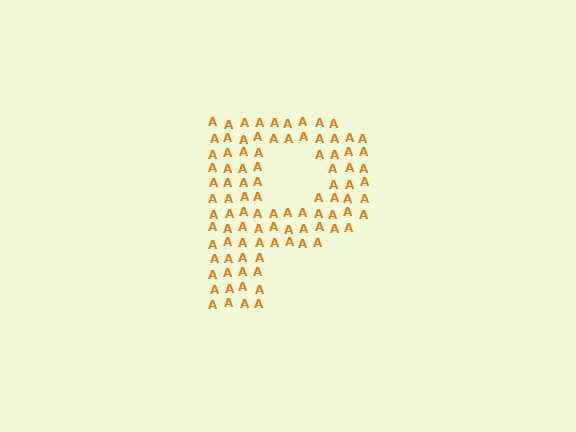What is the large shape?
The large shape is the letter P.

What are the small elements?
The small elements are letter A's.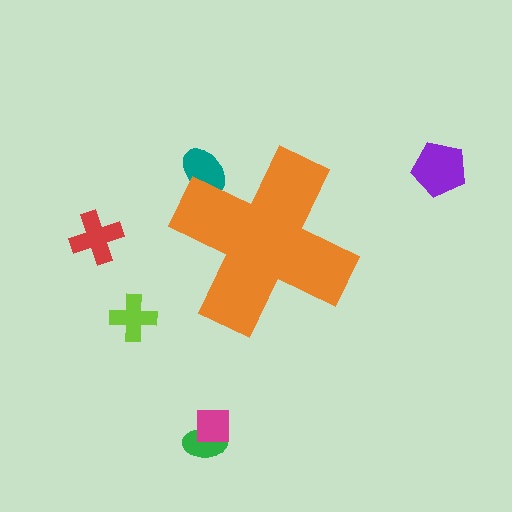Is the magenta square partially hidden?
No, the magenta square is fully visible.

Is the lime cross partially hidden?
No, the lime cross is fully visible.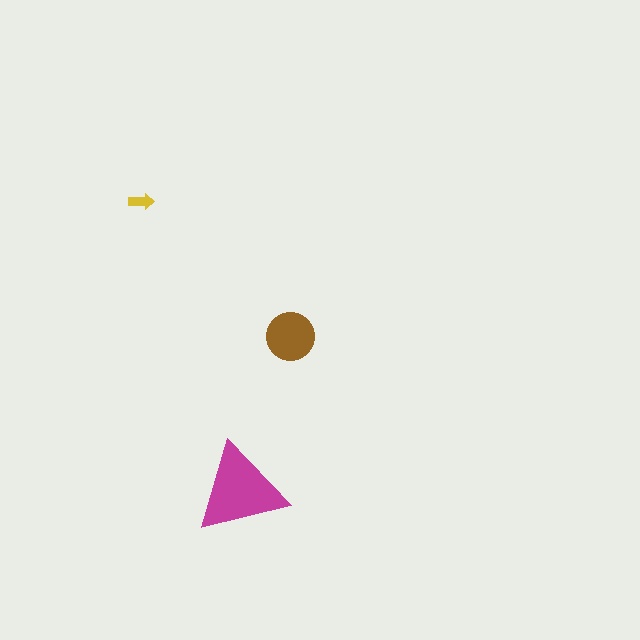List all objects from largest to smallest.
The magenta triangle, the brown circle, the yellow arrow.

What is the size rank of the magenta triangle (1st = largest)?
1st.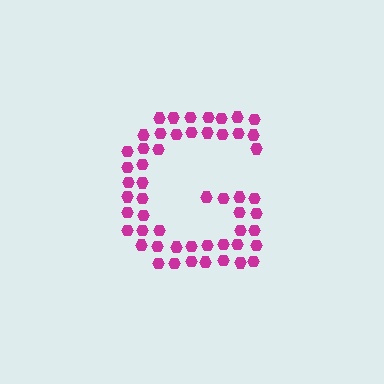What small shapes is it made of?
It is made of small hexagons.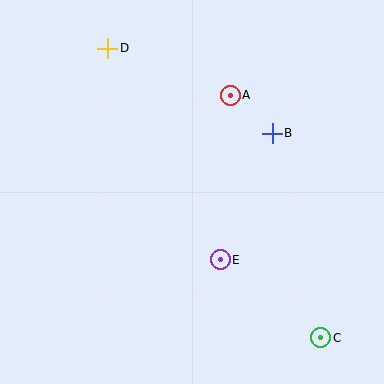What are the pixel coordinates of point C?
Point C is at (321, 338).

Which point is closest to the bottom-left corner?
Point E is closest to the bottom-left corner.